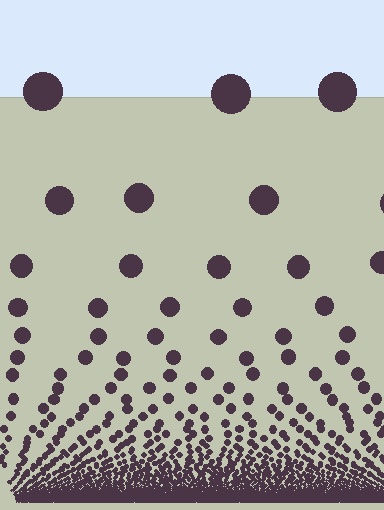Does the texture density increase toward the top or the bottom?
Density increases toward the bottom.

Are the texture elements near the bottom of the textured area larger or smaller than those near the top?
Smaller. The gradient is inverted — elements near the bottom are smaller and denser.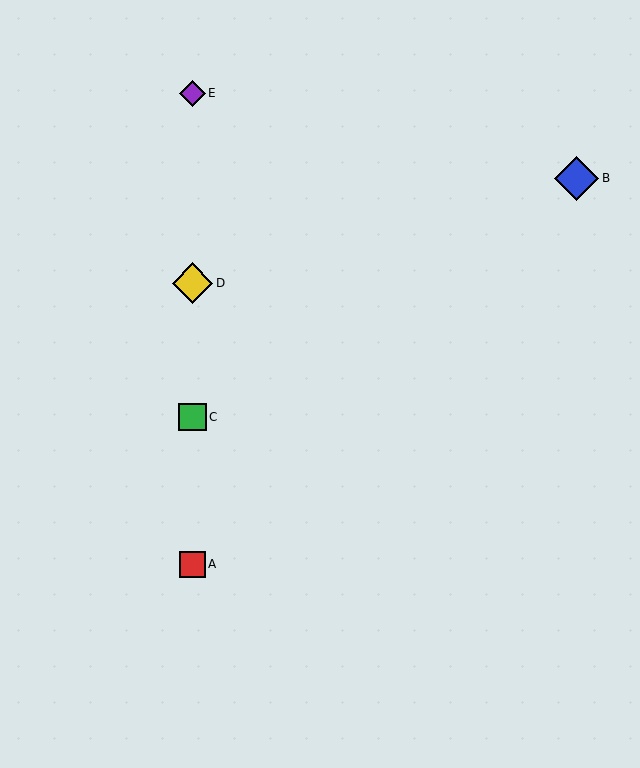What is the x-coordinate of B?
Object B is at x≈577.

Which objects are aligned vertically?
Objects A, C, D, E are aligned vertically.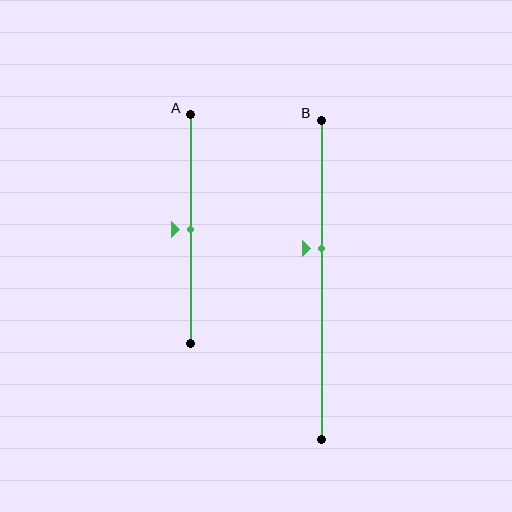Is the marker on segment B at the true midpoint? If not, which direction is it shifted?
No, the marker on segment B is shifted upward by about 10% of the segment length.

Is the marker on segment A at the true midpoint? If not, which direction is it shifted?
Yes, the marker on segment A is at the true midpoint.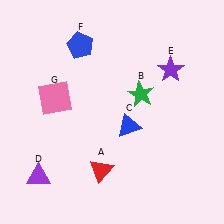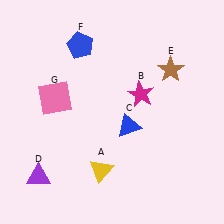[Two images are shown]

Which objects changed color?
A changed from red to yellow. B changed from green to magenta. E changed from purple to brown.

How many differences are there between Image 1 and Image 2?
There are 3 differences between the two images.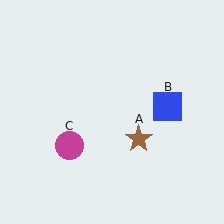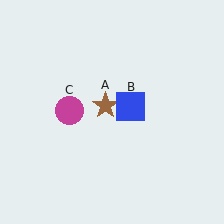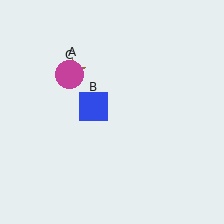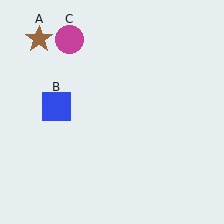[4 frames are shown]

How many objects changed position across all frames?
3 objects changed position: brown star (object A), blue square (object B), magenta circle (object C).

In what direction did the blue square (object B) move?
The blue square (object B) moved left.